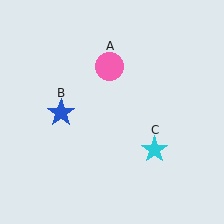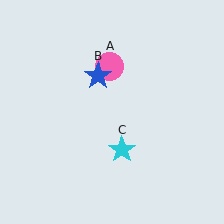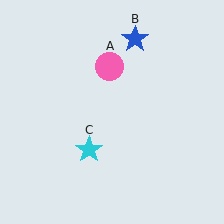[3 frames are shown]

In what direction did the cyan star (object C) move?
The cyan star (object C) moved left.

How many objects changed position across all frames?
2 objects changed position: blue star (object B), cyan star (object C).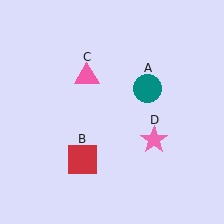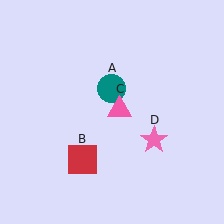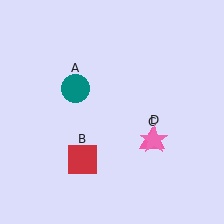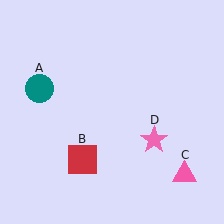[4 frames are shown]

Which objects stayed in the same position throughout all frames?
Red square (object B) and pink star (object D) remained stationary.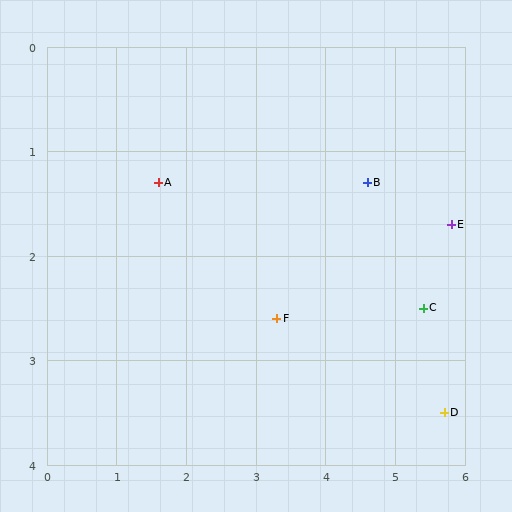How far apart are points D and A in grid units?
Points D and A are about 4.7 grid units apart.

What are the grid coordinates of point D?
Point D is at approximately (5.7, 3.5).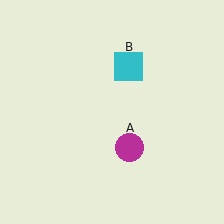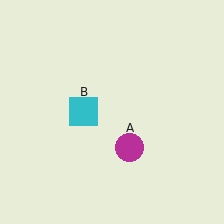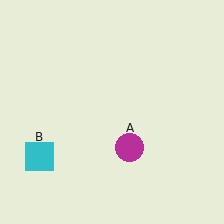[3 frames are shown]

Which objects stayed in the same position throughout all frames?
Magenta circle (object A) remained stationary.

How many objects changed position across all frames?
1 object changed position: cyan square (object B).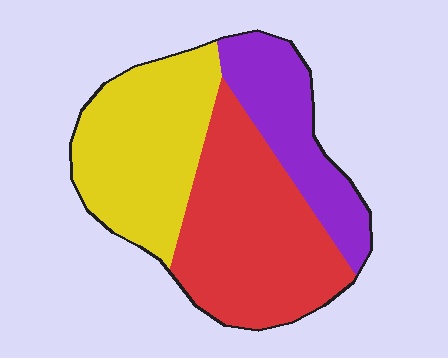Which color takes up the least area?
Purple, at roughly 25%.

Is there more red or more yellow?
Red.